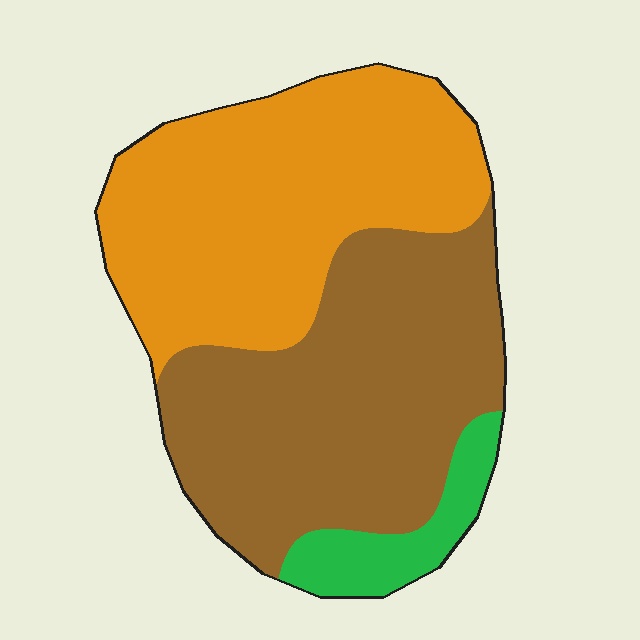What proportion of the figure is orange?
Orange takes up between a third and a half of the figure.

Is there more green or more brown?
Brown.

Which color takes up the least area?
Green, at roughly 10%.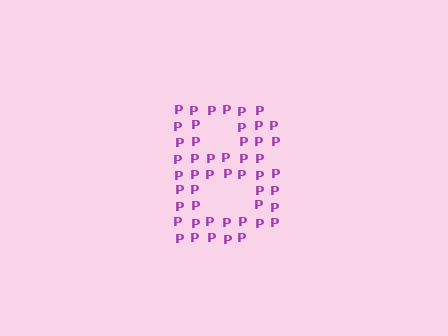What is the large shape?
The large shape is the letter B.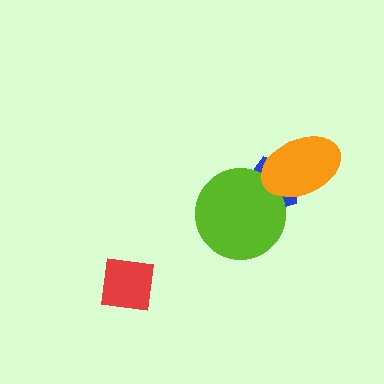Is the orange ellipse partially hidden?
No, no other shape covers it.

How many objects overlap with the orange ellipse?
2 objects overlap with the orange ellipse.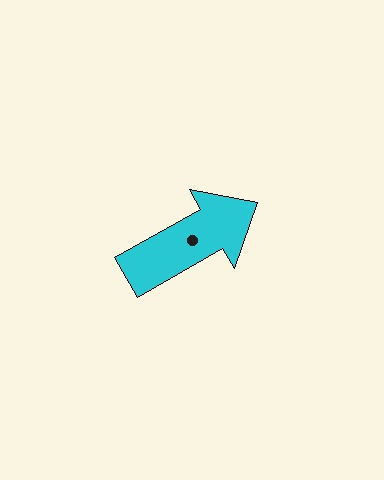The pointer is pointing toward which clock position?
Roughly 2 o'clock.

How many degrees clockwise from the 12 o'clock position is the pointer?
Approximately 60 degrees.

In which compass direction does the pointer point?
Northeast.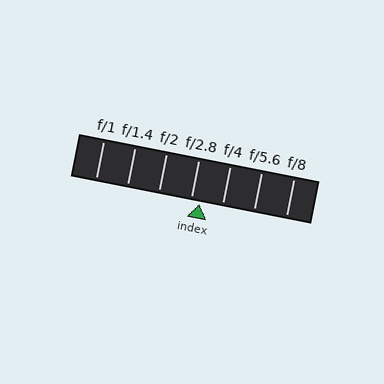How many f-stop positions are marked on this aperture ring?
There are 7 f-stop positions marked.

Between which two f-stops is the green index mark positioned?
The index mark is between f/2.8 and f/4.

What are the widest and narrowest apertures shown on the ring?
The widest aperture shown is f/1 and the narrowest is f/8.